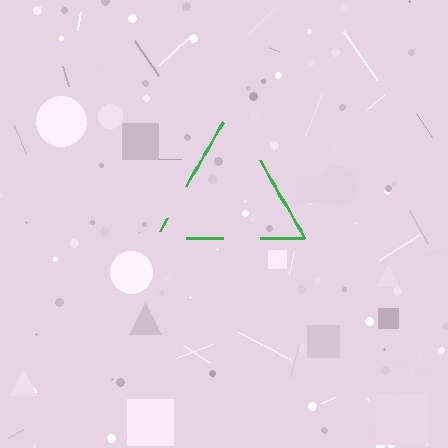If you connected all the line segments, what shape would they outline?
They would outline a triangle.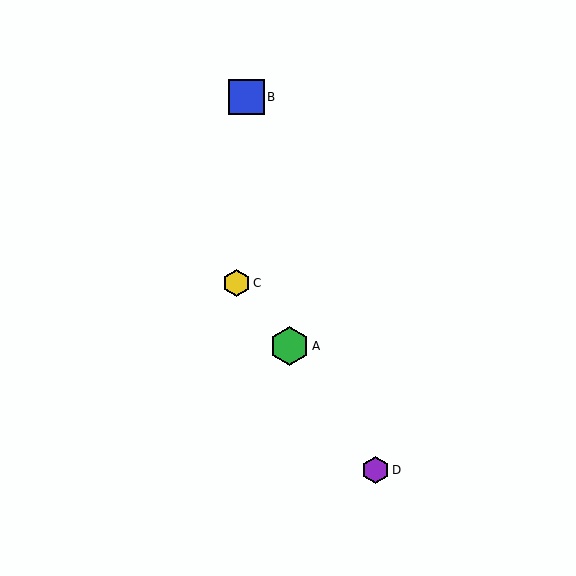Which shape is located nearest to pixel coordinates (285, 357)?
The green hexagon (labeled A) at (289, 346) is nearest to that location.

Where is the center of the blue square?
The center of the blue square is at (247, 97).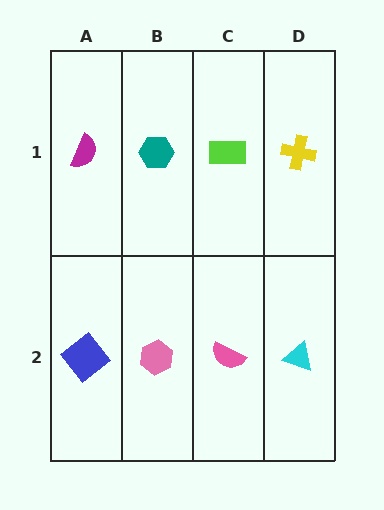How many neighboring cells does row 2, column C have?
3.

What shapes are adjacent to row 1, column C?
A pink semicircle (row 2, column C), a teal hexagon (row 1, column B), a yellow cross (row 1, column D).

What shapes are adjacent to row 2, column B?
A teal hexagon (row 1, column B), a blue diamond (row 2, column A), a pink semicircle (row 2, column C).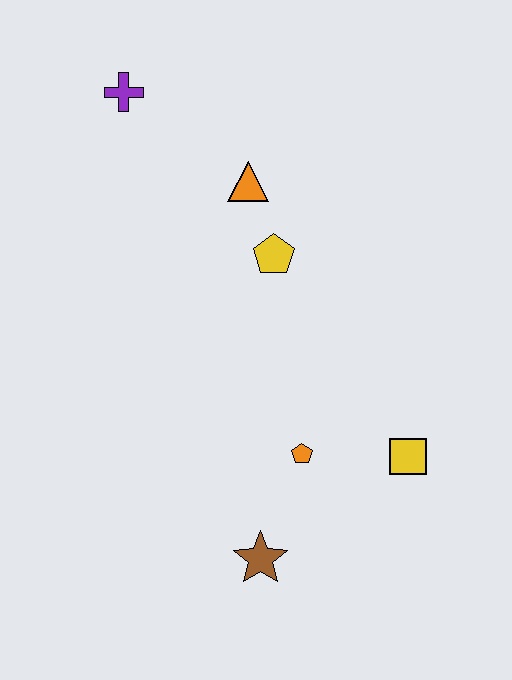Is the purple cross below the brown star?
No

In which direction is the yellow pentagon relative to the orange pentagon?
The yellow pentagon is above the orange pentagon.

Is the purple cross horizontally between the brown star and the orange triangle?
No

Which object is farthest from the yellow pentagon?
The brown star is farthest from the yellow pentagon.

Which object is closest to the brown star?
The orange pentagon is closest to the brown star.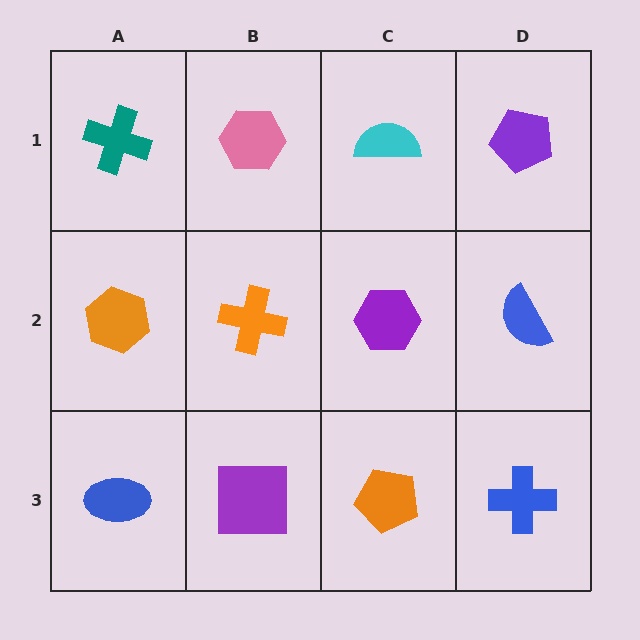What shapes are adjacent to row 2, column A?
A teal cross (row 1, column A), a blue ellipse (row 3, column A), an orange cross (row 2, column B).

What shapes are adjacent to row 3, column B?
An orange cross (row 2, column B), a blue ellipse (row 3, column A), an orange pentagon (row 3, column C).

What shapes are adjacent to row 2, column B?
A pink hexagon (row 1, column B), a purple square (row 3, column B), an orange hexagon (row 2, column A), a purple hexagon (row 2, column C).